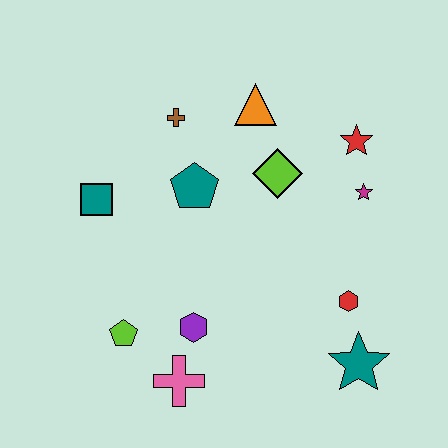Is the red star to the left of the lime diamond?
No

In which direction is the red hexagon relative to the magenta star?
The red hexagon is below the magenta star.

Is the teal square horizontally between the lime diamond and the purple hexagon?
No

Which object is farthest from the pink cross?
The red star is farthest from the pink cross.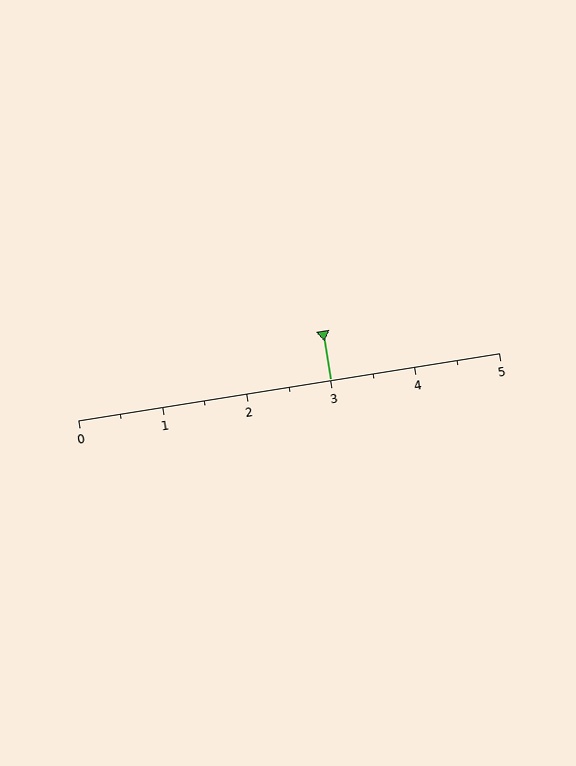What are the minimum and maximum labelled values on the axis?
The axis runs from 0 to 5.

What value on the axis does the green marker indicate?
The marker indicates approximately 3.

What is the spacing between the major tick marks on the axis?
The major ticks are spaced 1 apart.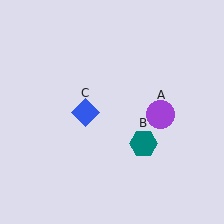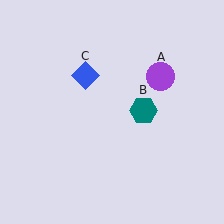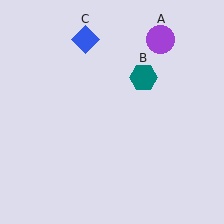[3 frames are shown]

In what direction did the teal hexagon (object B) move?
The teal hexagon (object B) moved up.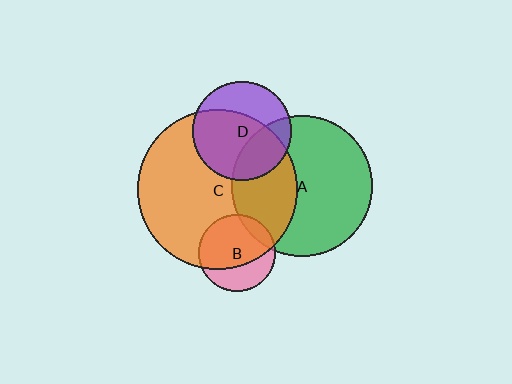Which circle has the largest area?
Circle C (orange).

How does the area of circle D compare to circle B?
Approximately 1.6 times.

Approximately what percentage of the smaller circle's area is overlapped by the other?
Approximately 70%.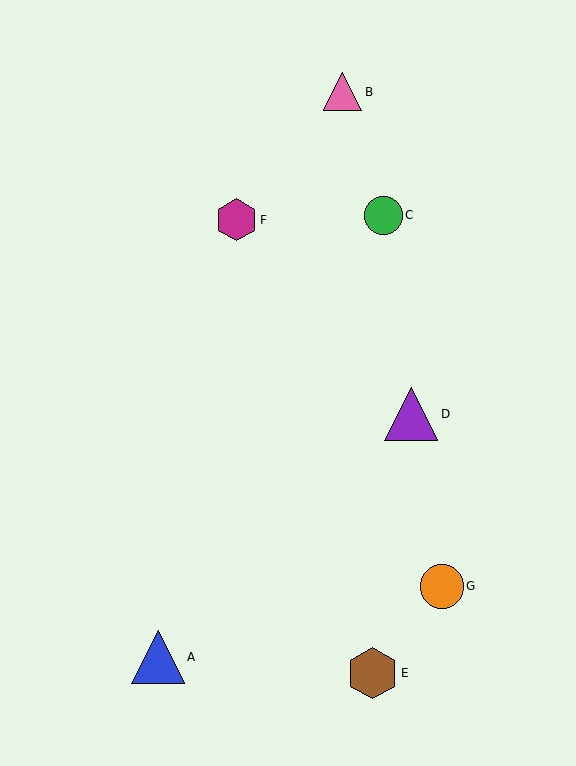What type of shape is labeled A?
Shape A is a blue triangle.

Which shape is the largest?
The purple triangle (labeled D) is the largest.